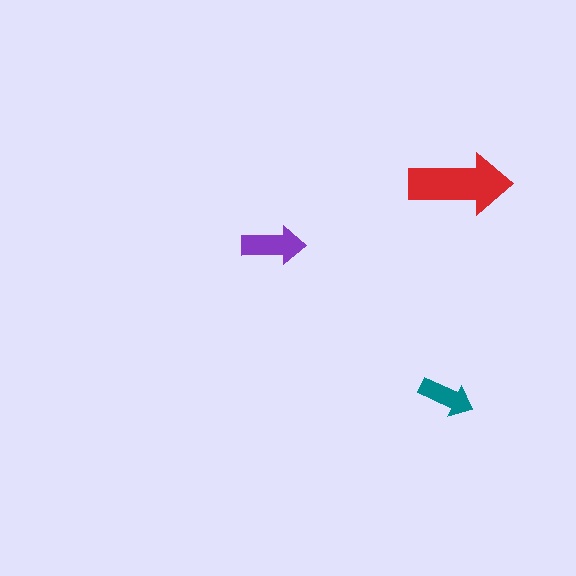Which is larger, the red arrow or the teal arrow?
The red one.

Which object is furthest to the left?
The purple arrow is leftmost.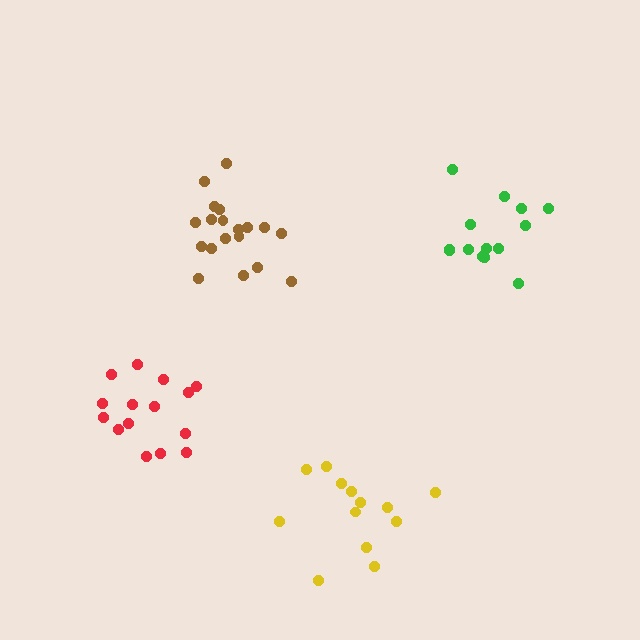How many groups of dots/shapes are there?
There are 4 groups.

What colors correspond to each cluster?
The clusters are colored: brown, yellow, red, green.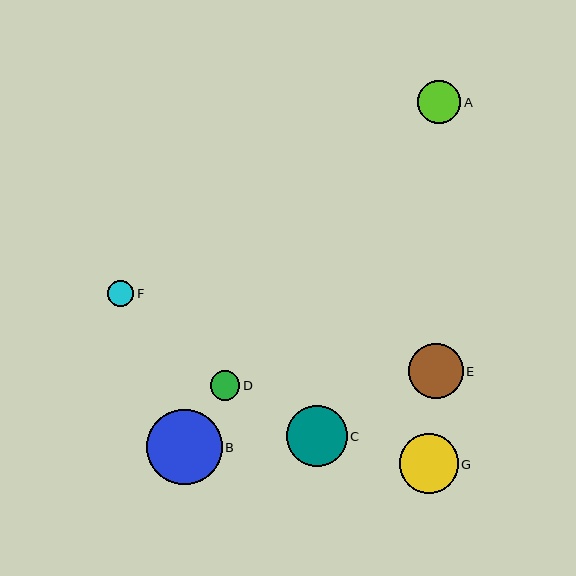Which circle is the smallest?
Circle F is the smallest with a size of approximately 26 pixels.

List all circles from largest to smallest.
From largest to smallest: B, C, G, E, A, D, F.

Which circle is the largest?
Circle B is the largest with a size of approximately 75 pixels.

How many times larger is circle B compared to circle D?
Circle B is approximately 2.6 times the size of circle D.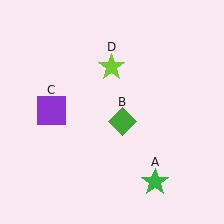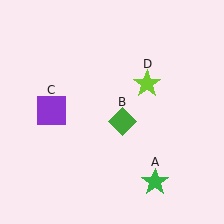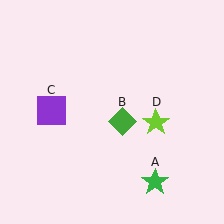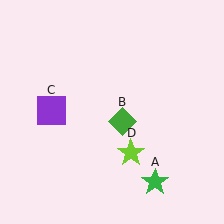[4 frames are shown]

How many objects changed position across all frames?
1 object changed position: lime star (object D).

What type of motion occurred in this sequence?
The lime star (object D) rotated clockwise around the center of the scene.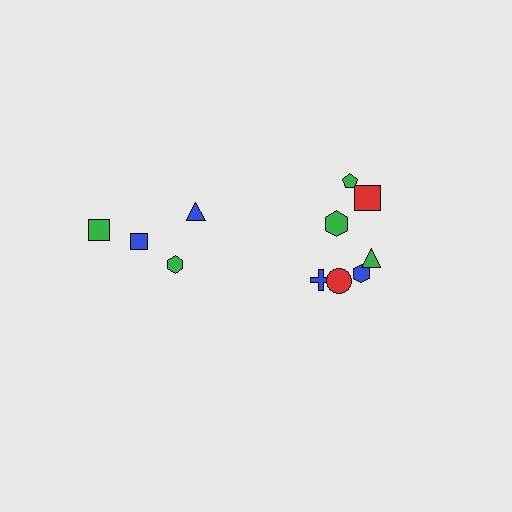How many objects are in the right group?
There are 7 objects.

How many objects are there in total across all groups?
There are 11 objects.